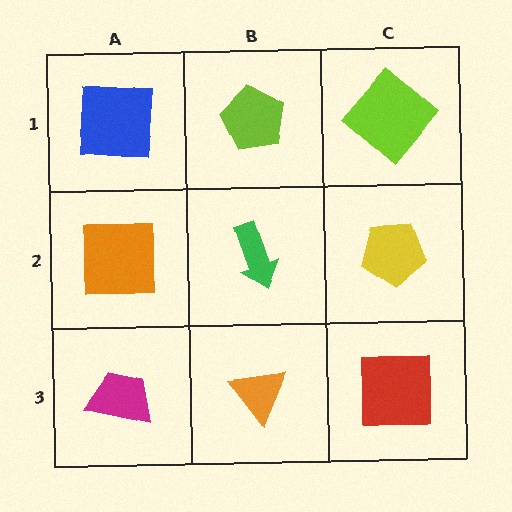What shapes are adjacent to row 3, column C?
A yellow pentagon (row 2, column C), an orange triangle (row 3, column B).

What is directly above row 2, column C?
A lime diamond.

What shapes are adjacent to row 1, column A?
An orange square (row 2, column A), a lime pentagon (row 1, column B).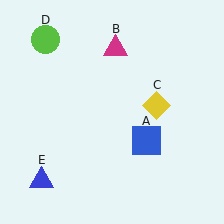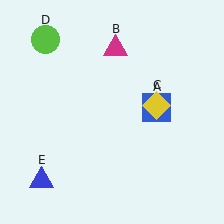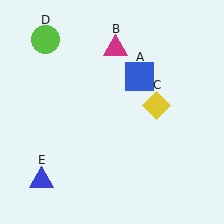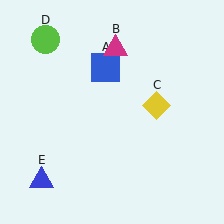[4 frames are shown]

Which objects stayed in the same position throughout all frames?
Magenta triangle (object B) and yellow diamond (object C) and lime circle (object D) and blue triangle (object E) remained stationary.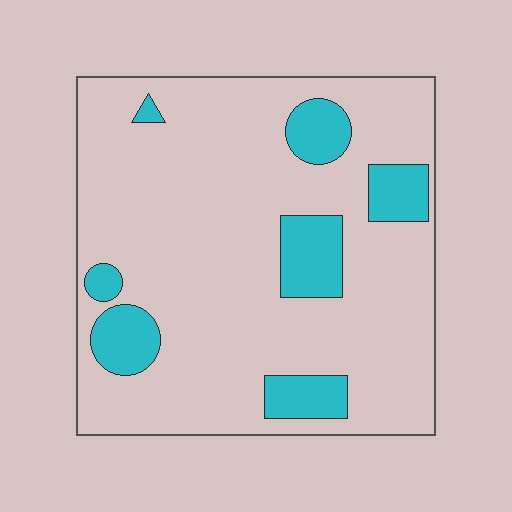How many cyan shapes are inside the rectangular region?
7.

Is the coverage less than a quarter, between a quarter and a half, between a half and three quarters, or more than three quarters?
Less than a quarter.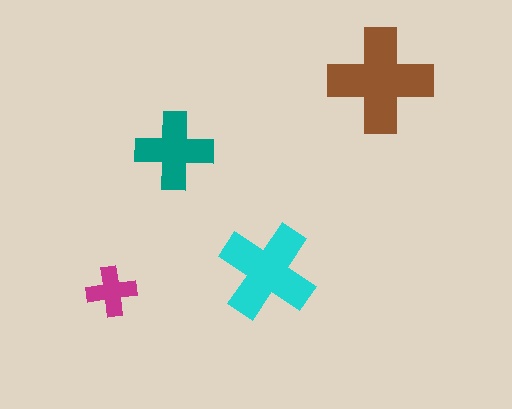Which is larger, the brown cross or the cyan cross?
The brown one.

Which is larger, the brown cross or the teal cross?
The brown one.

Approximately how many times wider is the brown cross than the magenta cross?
About 2 times wider.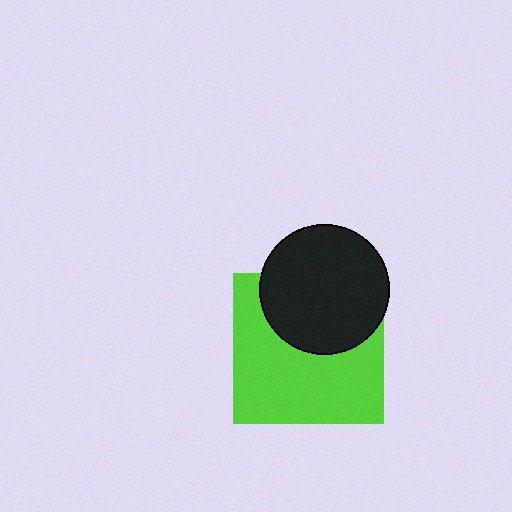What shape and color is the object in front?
The object in front is a black circle.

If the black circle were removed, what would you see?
You would see the complete lime square.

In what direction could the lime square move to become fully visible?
The lime square could move down. That would shift it out from behind the black circle entirely.